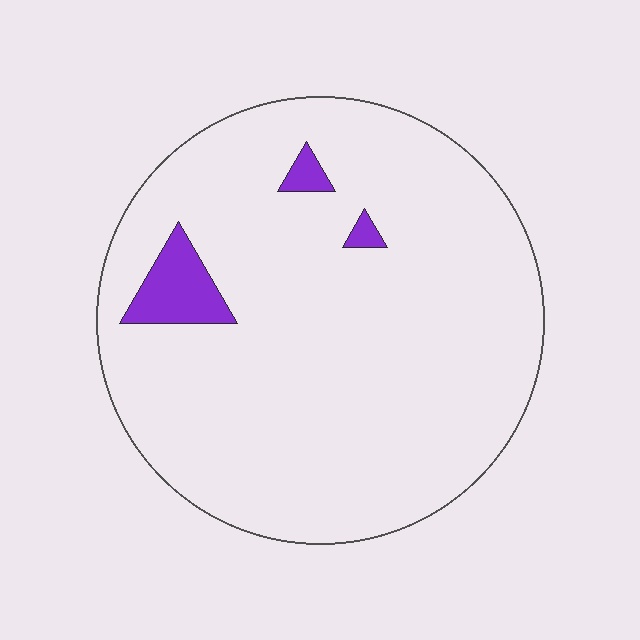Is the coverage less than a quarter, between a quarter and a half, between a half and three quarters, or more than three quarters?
Less than a quarter.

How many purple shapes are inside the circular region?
3.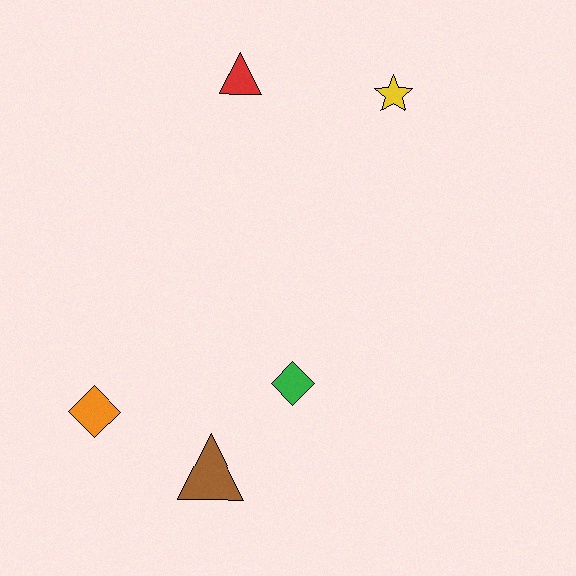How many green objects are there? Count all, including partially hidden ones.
There is 1 green object.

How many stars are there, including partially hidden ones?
There is 1 star.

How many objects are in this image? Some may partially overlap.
There are 5 objects.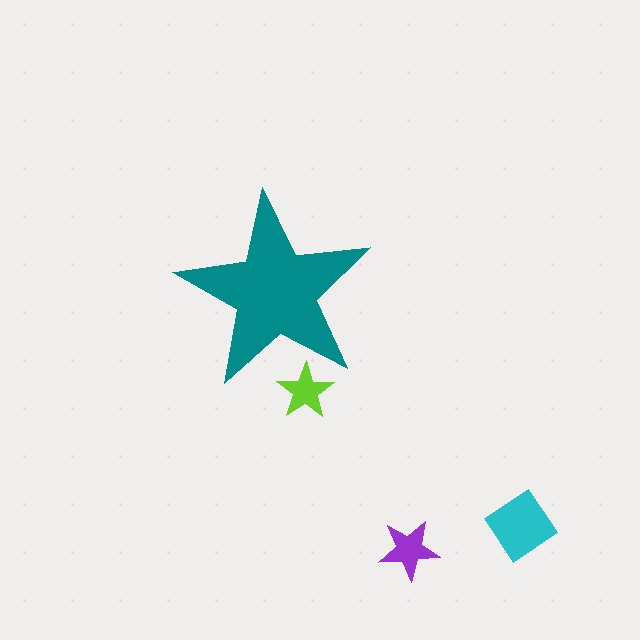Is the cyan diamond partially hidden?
No, the cyan diamond is fully visible.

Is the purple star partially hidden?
No, the purple star is fully visible.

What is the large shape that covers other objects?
A teal star.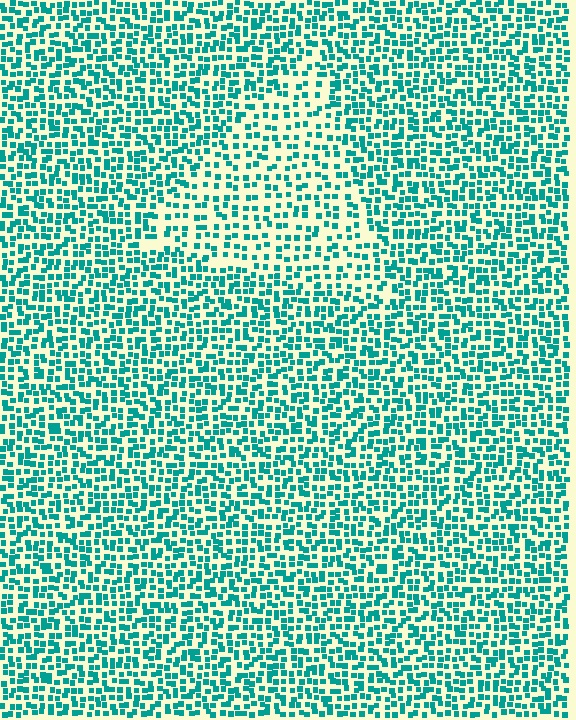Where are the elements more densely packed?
The elements are more densely packed outside the triangle boundary.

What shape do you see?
I see a triangle.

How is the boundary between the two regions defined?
The boundary is defined by a change in element density (approximately 1.7x ratio). All elements are the same color, size, and shape.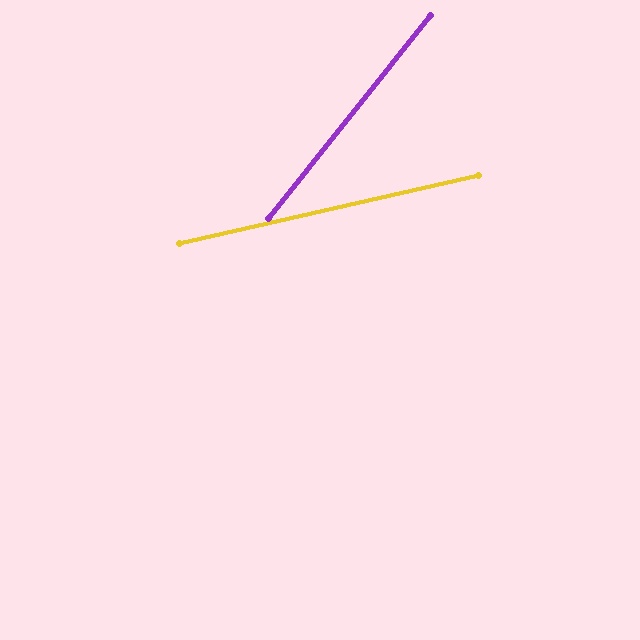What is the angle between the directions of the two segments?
Approximately 39 degrees.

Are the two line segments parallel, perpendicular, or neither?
Neither parallel nor perpendicular — they differ by about 39°.